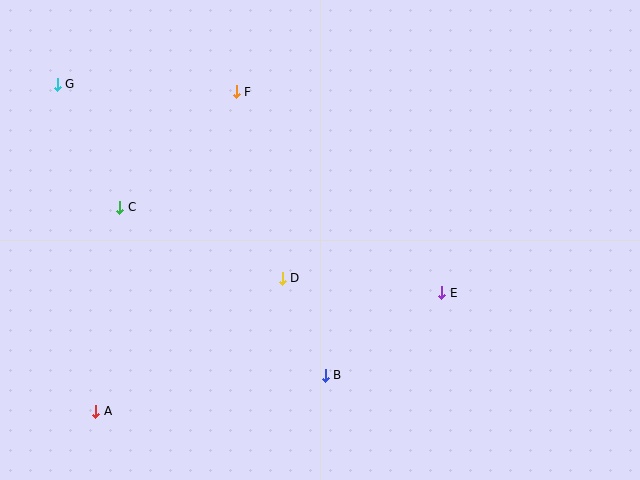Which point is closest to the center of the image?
Point D at (282, 278) is closest to the center.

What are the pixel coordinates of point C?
Point C is at (120, 207).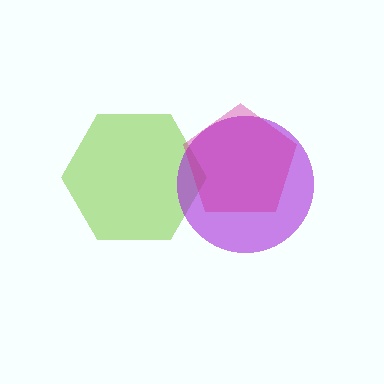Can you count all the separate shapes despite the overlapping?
Yes, there are 3 separate shapes.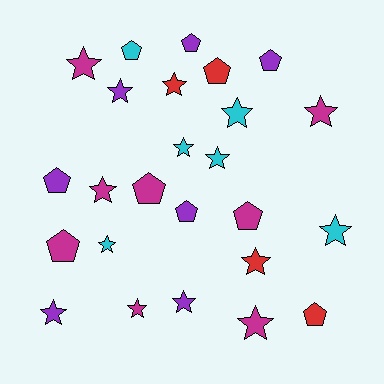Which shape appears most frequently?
Star, with 15 objects.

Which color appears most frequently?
Magenta, with 8 objects.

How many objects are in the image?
There are 25 objects.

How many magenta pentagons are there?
There are 3 magenta pentagons.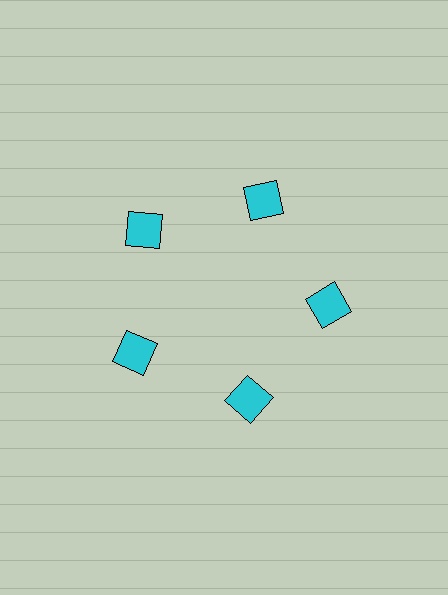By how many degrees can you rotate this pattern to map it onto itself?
The pattern maps onto itself every 72 degrees of rotation.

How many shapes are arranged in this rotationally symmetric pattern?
There are 5 shapes, arranged in 5 groups of 1.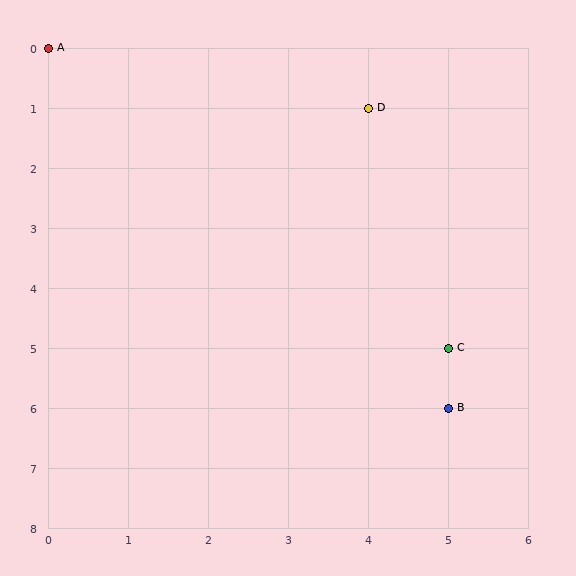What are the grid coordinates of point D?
Point D is at grid coordinates (4, 1).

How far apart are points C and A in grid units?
Points C and A are 5 columns and 5 rows apart (about 7.1 grid units diagonally).